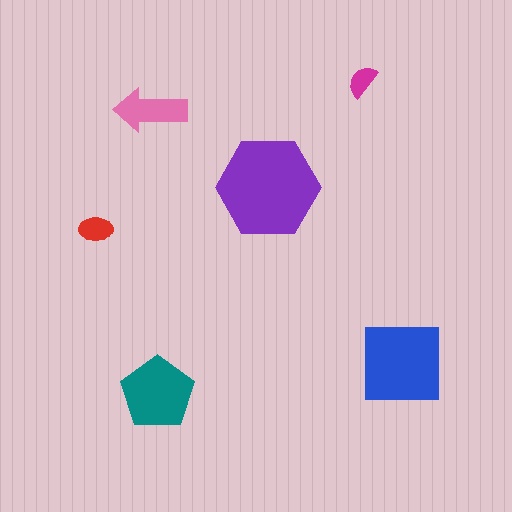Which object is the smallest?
The magenta semicircle.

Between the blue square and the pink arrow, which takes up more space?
The blue square.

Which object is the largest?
The purple hexagon.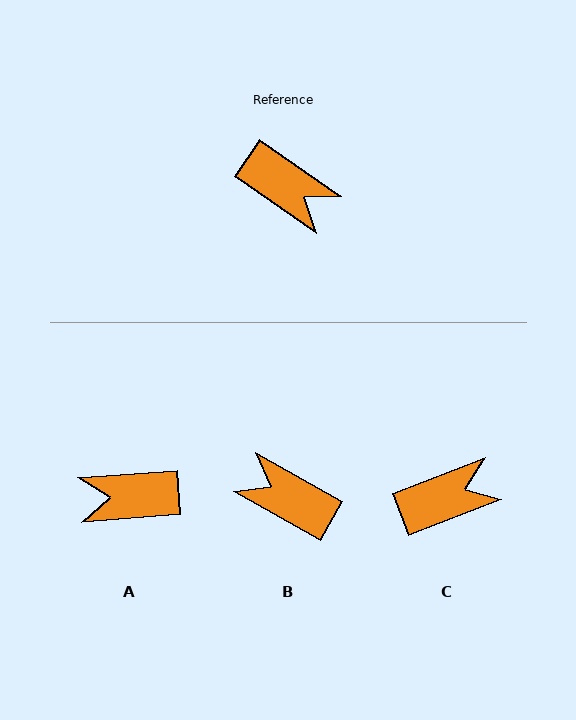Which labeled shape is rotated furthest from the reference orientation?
B, about 175 degrees away.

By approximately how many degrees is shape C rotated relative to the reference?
Approximately 56 degrees counter-clockwise.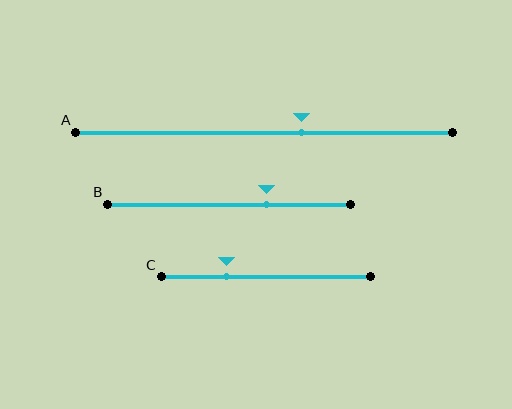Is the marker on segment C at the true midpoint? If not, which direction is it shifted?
No, the marker on segment C is shifted to the left by about 19% of the segment length.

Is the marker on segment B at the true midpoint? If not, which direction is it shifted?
No, the marker on segment B is shifted to the right by about 15% of the segment length.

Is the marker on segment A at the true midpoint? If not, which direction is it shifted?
No, the marker on segment A is shifted to the right by about 10% of the segment length.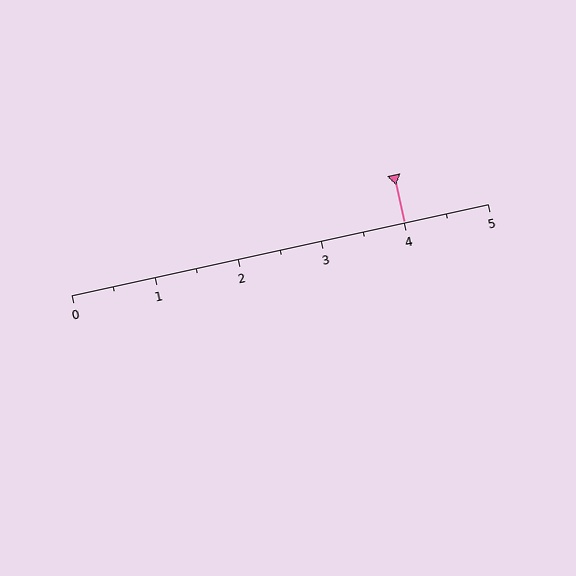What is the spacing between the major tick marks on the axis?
The major ticks are spaced 1 apart.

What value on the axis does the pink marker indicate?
The marker indicates approximately 4.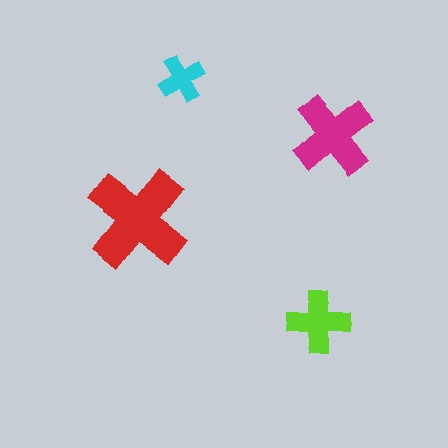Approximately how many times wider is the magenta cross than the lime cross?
About 1.5 times wider.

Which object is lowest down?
The lime cross is bottommost.